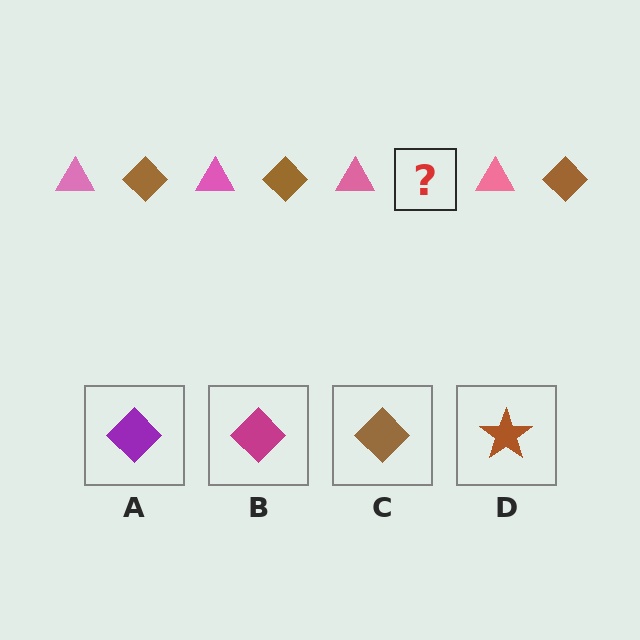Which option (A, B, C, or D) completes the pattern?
C.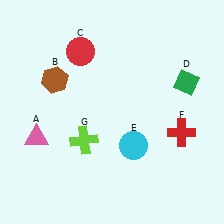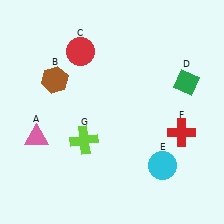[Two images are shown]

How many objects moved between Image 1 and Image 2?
1 object moved between the two images.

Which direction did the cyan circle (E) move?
The cyan circle (E) moved right.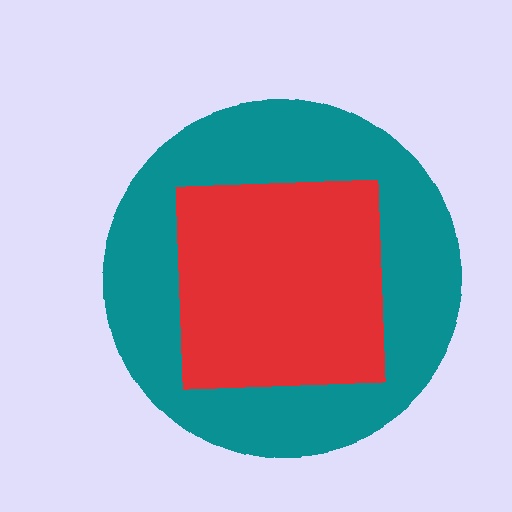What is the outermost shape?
The teal circle.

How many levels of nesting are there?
2.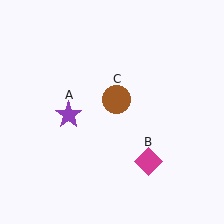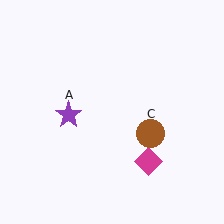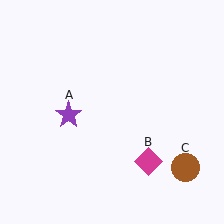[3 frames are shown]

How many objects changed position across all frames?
1 object changed position: brown circle (object C).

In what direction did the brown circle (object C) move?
The brown circle (object C) moved down and to the right.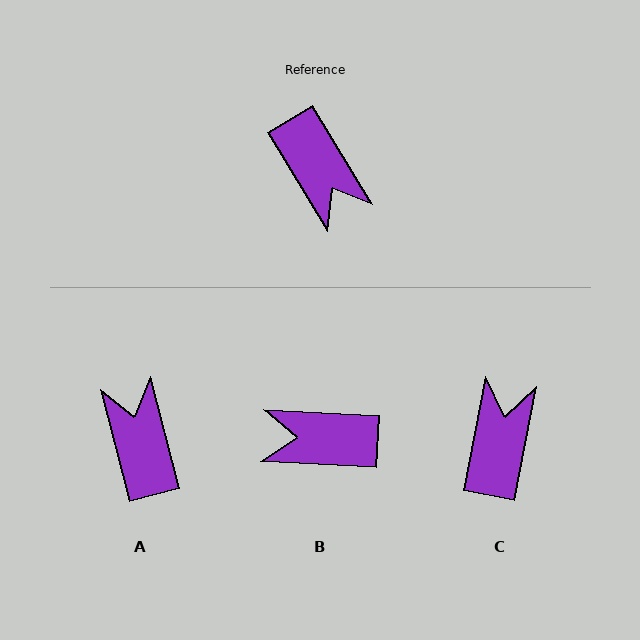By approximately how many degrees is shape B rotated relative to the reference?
Approximately 124 degrees clockwise.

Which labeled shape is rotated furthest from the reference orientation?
A, about 163 degrees away.